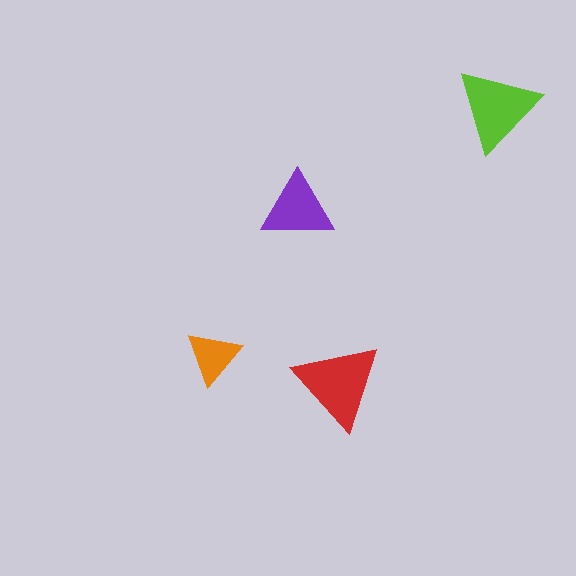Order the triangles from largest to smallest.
the red one, the lime one, the purple one, the orange one.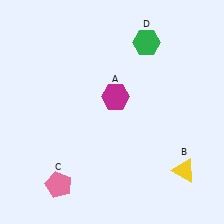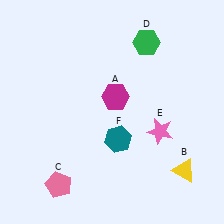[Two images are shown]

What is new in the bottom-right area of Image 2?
A pink star (E) was added in the bottom-right area of Image 2.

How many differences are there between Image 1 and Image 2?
There are 2 differences between the two images.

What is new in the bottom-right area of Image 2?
A teal hexagon (F) was added in the bottom-right area of Image 2.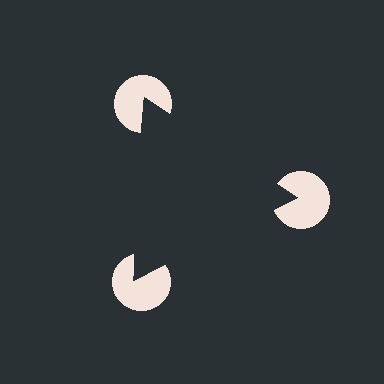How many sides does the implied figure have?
3 sides.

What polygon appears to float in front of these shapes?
An illusory triangle — its edges are inferred from the aligned wedge cuts in the pac-man discs, not physically drawn.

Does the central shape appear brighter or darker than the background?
It typically appears slightly darker than the background, even though no actual brightness change is drawn.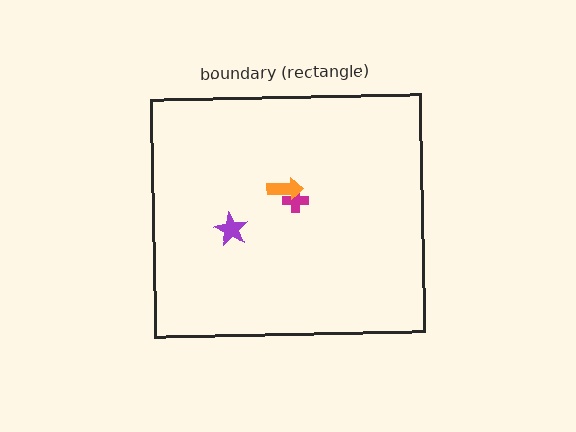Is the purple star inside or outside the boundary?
Inside.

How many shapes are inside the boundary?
3 inside, 0 outside.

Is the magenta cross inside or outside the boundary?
Inside.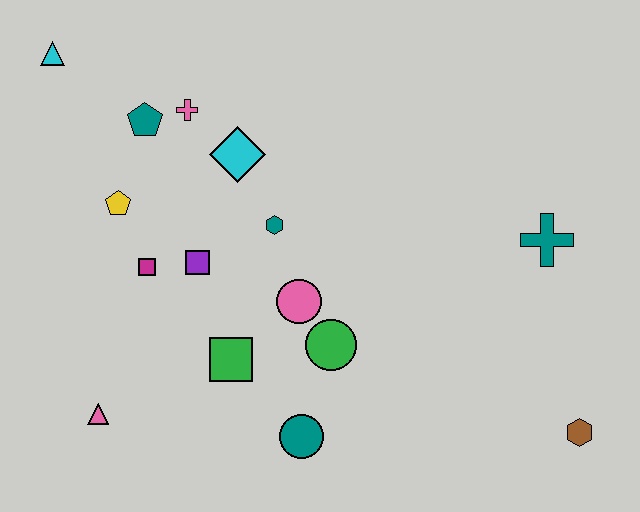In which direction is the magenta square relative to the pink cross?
The magenta square is below the pink cross.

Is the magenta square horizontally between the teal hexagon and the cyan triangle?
Yes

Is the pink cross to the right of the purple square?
No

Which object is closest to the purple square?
The magenta square is closest to the purple square.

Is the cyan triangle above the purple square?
Yes